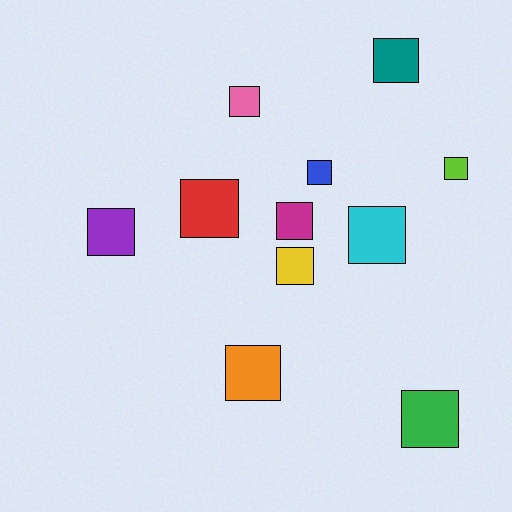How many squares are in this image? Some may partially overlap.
There are 11 squares.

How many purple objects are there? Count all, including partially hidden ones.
There is 1 purple object.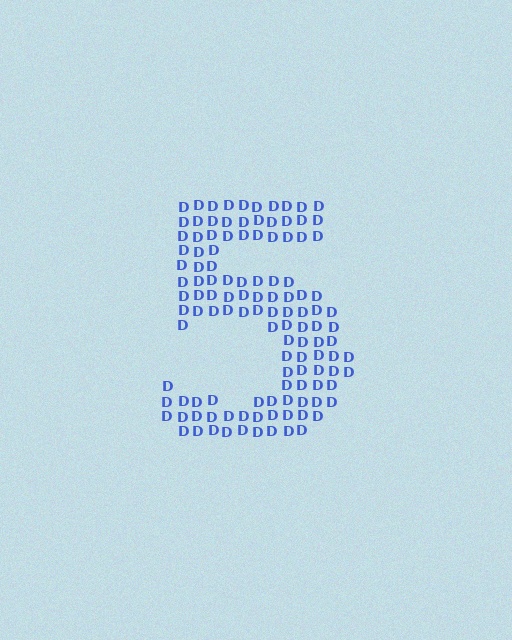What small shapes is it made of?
It is made of small letter D's.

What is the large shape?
The large shape is the digit 5.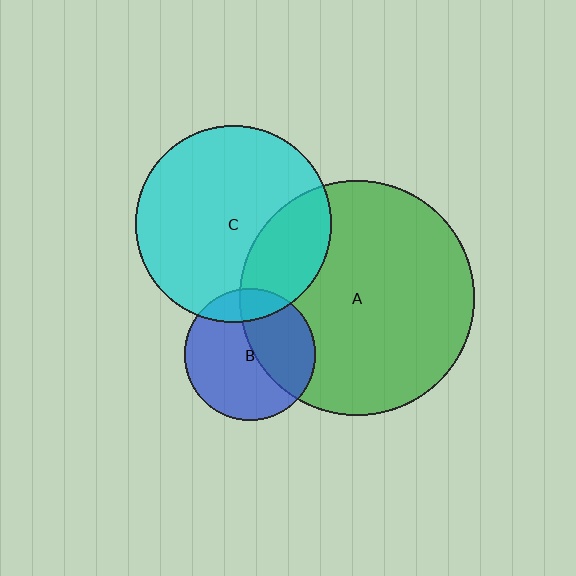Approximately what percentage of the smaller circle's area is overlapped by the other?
Approximately 25%.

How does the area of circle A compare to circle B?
Approximately 3.2 times.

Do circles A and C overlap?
Yes.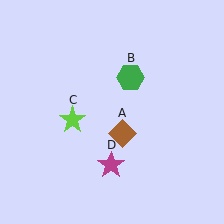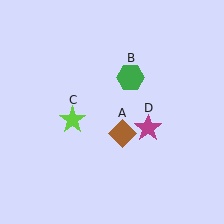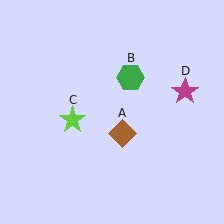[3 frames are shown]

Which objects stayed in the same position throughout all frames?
Brown diamond (object A) and green hexagon (object B) and lime star (object C) remained stationary.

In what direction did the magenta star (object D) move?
The magenta star (object D) moved up and to the right.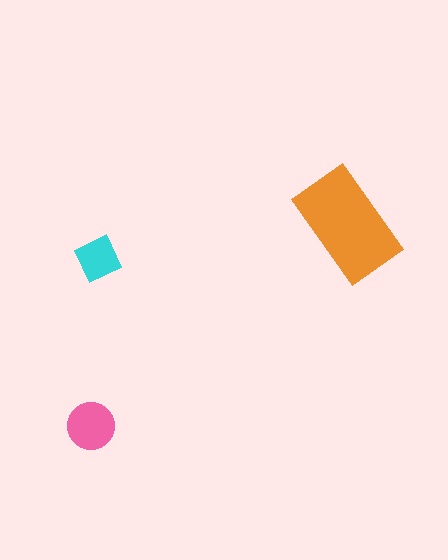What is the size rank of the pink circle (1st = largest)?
2nd.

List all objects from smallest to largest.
The cyan square, the pink circle, the orange rectangle.